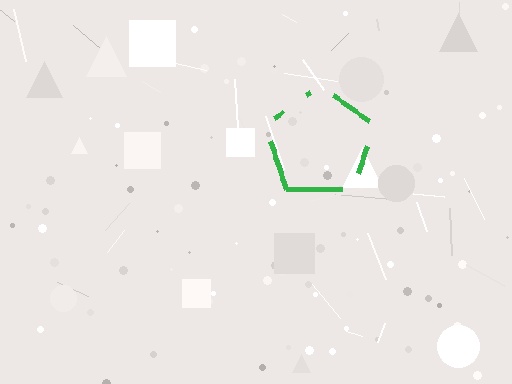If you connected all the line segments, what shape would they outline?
They would outline a pentagon.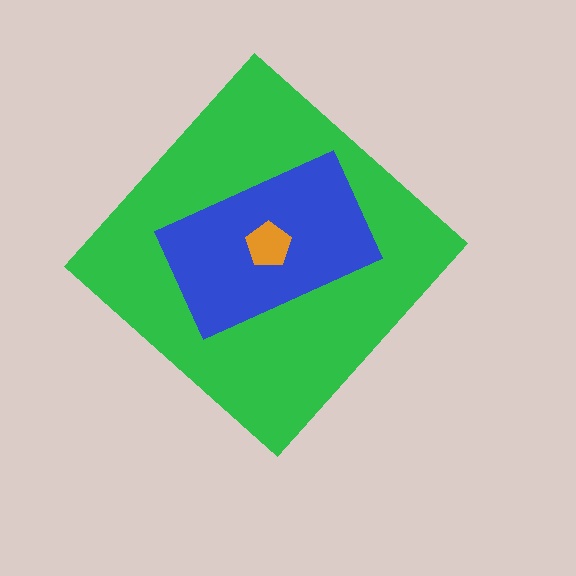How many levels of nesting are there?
3.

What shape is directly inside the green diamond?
The blue rectangle.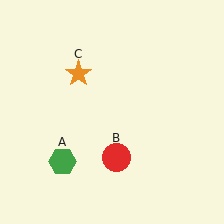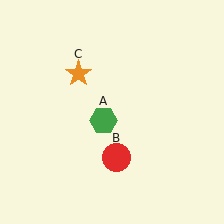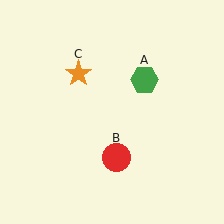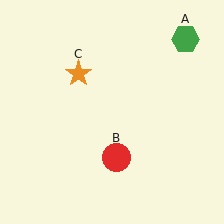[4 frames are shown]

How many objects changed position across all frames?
1 object changed position: green hexagon (object A).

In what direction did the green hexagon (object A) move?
The green hexagon (object A) moved up and to the right.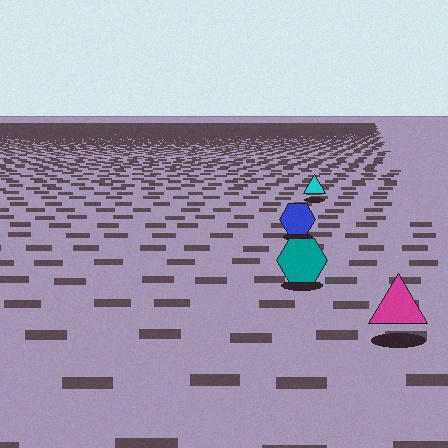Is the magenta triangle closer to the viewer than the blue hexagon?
Yes. The magenta triangle is closer — you can tell from the texture gradient: the ground texture is coarser near it.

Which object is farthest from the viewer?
The cyan triangle is farthest from the viewer. It appears smaller and the ground texture around it is denser.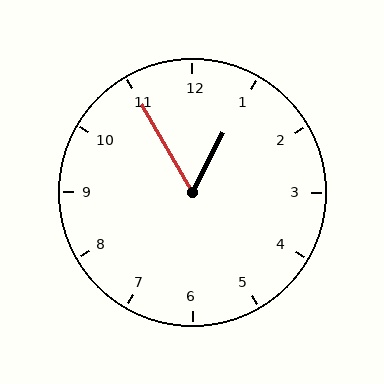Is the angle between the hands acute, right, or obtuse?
It is acute.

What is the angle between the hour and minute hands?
Approximately 58 degrees.